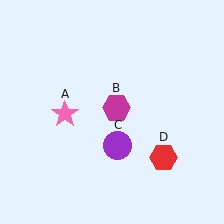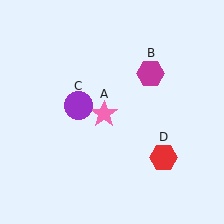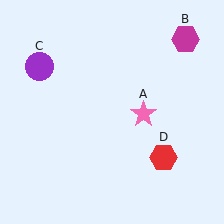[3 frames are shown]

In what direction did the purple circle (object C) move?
The purple circle (object C) moved up and to the left.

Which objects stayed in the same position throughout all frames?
Red hexagon (object D) remained stationary.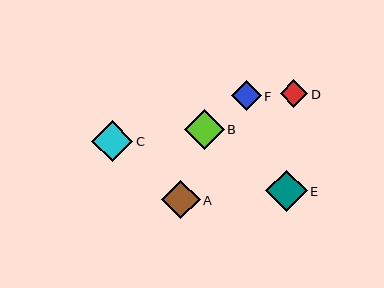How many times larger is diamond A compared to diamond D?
Diamond A is approximately 1.4 times the size of diamond D.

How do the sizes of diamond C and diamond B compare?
Diamond C and diamond B are approximately the same size.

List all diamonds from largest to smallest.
From largest to smallest: E, C, B, A, F, D.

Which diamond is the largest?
Diamond E is the largest with a size of approximately 41 pixels.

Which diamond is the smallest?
Diamond D is the smallest with a size of approximately 27 pixels.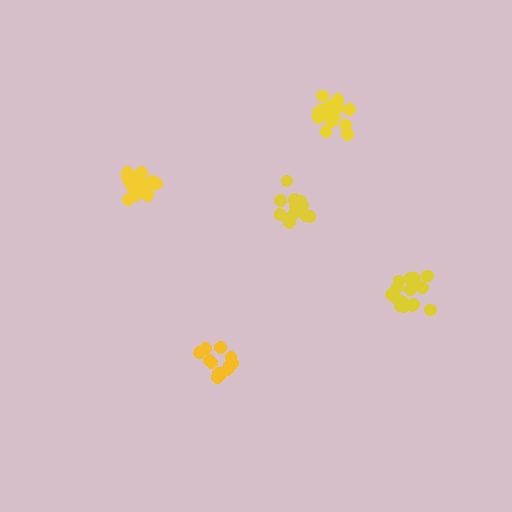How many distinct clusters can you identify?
There are 5 distinct clusters.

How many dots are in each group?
Group 1: 16 dots, Group 2: 18 dots, Group 3: 12 dots, Group 4: 16 dots, Group 5: 14 dots (76 total).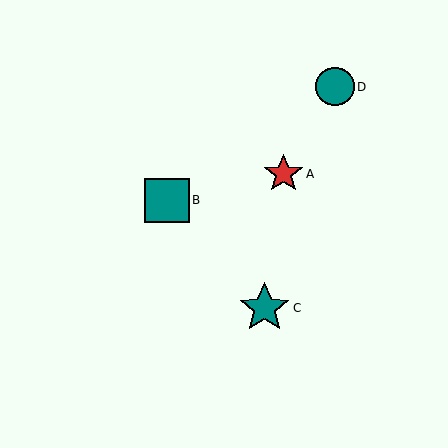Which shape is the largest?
The teal star (labeled C) is the largest.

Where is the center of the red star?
The center of the red star is at (283, 174).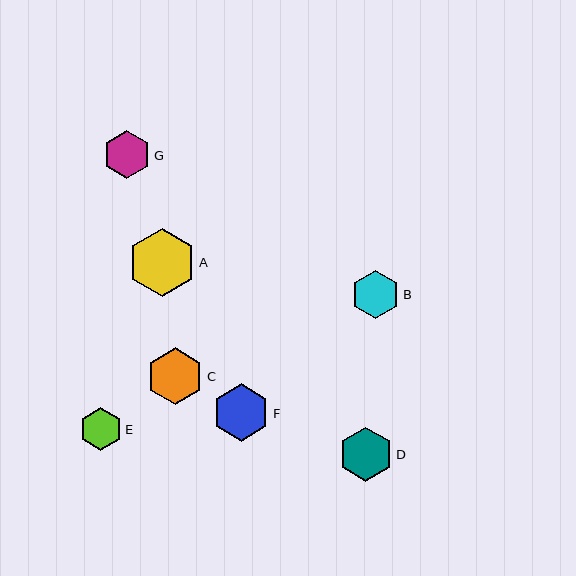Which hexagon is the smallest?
Hexagon E is the smallest with a size of approximately 43 pixels.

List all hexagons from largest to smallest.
From largest to smallest: A, F, C, D, B, G, E.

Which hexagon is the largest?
Hexagon A is the largest with a size of approximately 68 pixels.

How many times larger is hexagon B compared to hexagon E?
Hexagon B is approximately 1.1 times the size of hexagon E.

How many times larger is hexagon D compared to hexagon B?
Hexagon D is approximately 1.1 times the size of hexagon B.